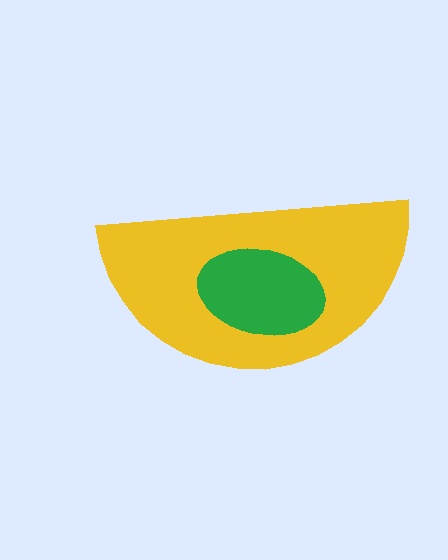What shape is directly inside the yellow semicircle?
The green ellipse.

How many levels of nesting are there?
2.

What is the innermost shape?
The green ellipse.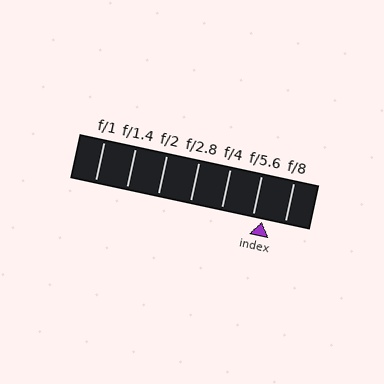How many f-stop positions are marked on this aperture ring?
There are 7 f-stop positions marked.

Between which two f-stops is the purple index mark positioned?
The index mark is between f/5.6 and f/8.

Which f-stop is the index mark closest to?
The index mark is closest to f/5.6.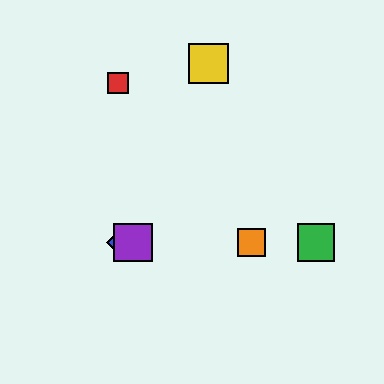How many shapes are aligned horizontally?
4 shapes (the blue diamond, the green square, the purple square, the orange square) are aligned horizontally.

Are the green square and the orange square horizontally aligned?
Yes, both are at y≈242.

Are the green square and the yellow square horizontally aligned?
No, the green square is at y≈242 and the yellow square is at y≈64.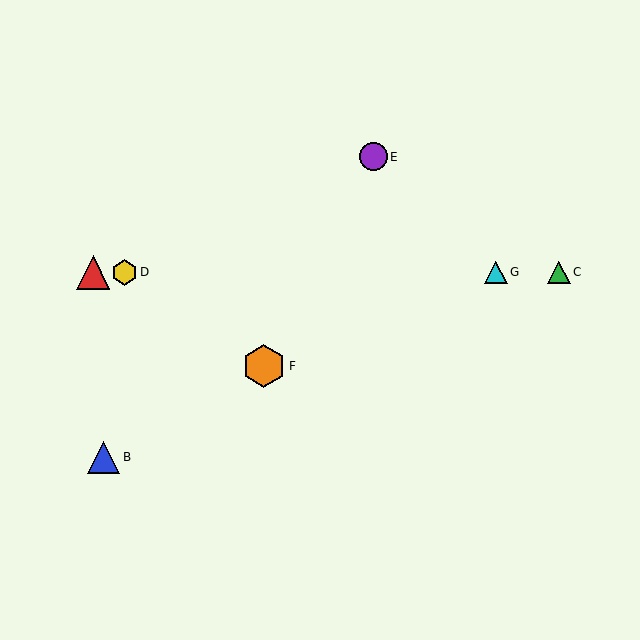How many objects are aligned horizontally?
4 objects (A, C, D, G) are aligned horizontally.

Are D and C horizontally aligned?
Yes, both are at y≈272.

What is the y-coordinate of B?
Object B is at y≈457.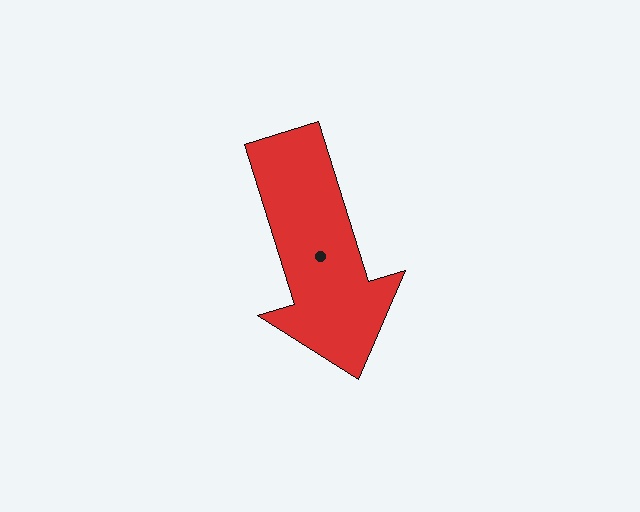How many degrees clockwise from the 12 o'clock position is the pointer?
Approximately 163 degrees.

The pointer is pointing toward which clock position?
Roughly 5 o'clock.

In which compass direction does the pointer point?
South.